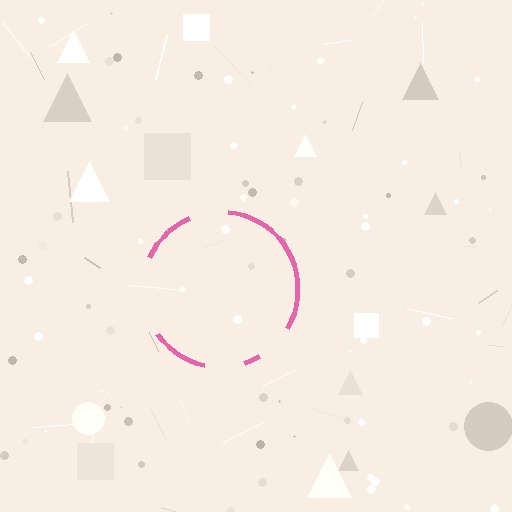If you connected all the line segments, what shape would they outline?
They would outline a circle.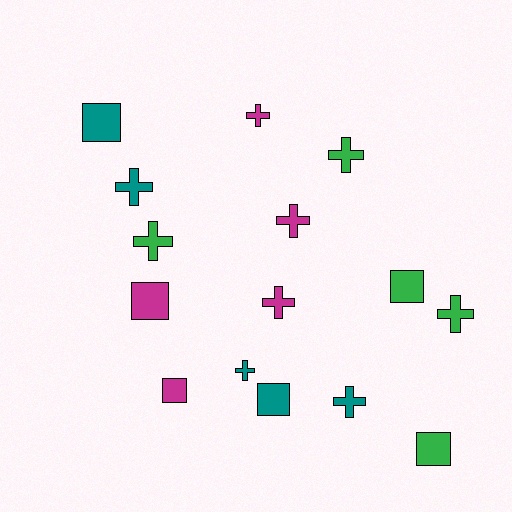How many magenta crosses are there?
There are 3 magenta crosses.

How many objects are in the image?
There are 15 objects.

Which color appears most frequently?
Teal, with 5 objects.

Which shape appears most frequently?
Cross, with 9 objects.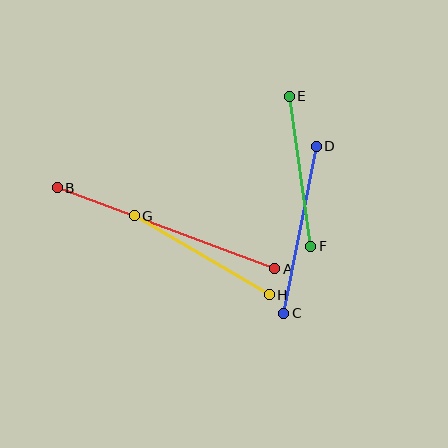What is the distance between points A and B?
The distance is approximately 232 pixels.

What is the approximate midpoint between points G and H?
The midpoint is at approximately (202, 255) pixels.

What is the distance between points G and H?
The distance is approximately 156 pixels.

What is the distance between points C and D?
The distance is approximately 170 pixels.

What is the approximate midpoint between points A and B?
The midpoint is at approximately (166, 228) pixels.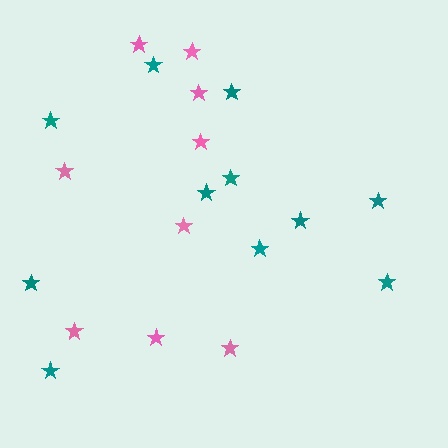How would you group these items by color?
There are 2 groups: one group of teal stars (11) and one group of pink stars (9).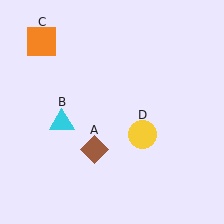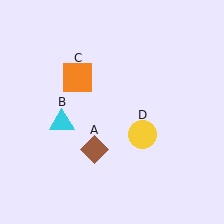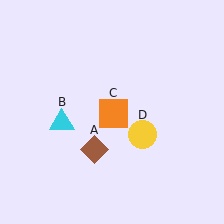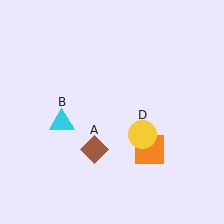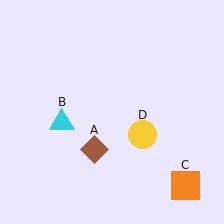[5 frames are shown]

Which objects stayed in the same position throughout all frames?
Brown diamond (object A) and cyan triangle (object B) and yellow circle (object D) remained stationary.